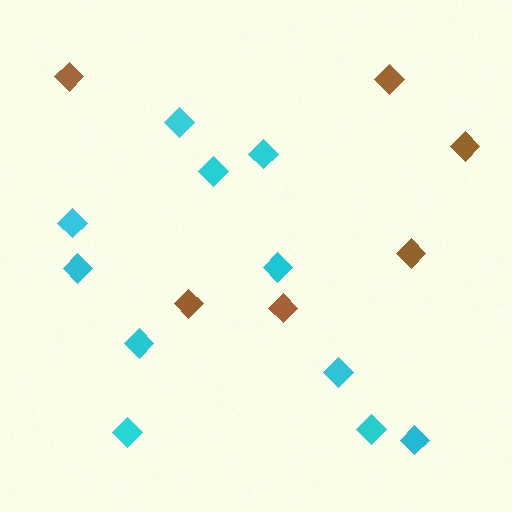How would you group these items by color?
There are 2 groups: one group of cyan diamonds (11) and one group of brown diamonds (6).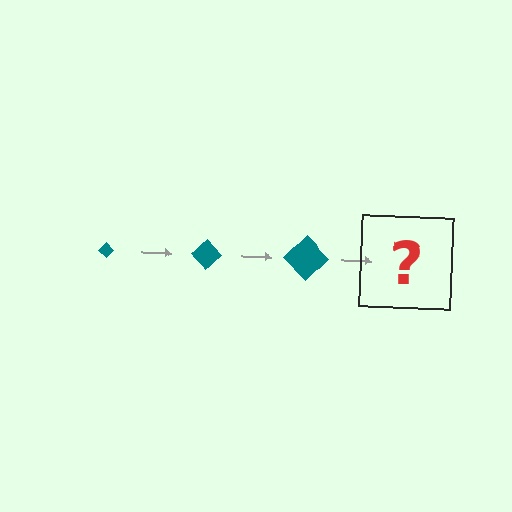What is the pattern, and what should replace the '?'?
The pattern is that the diamond gets progressively larger each step. The '?' should be a teal diamond, larger than the previous one.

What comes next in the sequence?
The next element should be a teal diamond, larger than the previous one.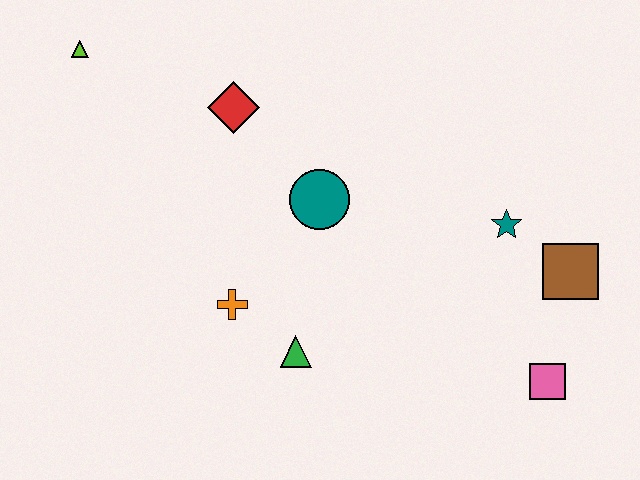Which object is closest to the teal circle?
The red diamond is closest to the teal circle.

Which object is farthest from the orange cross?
The brown square is farthest from the orange cross.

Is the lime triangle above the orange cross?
Yes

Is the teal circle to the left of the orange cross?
No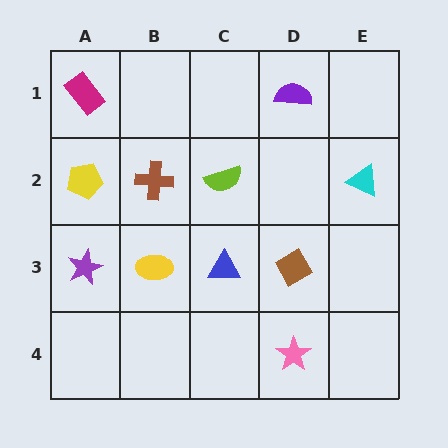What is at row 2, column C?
A lime semicircle.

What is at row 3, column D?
A brown diamond.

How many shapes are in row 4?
1 shape.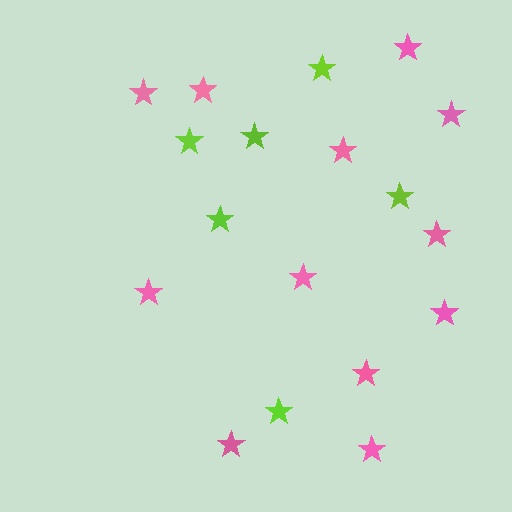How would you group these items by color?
There are 2 groups: one group of lime stars (6) and one group of pink stars (12).